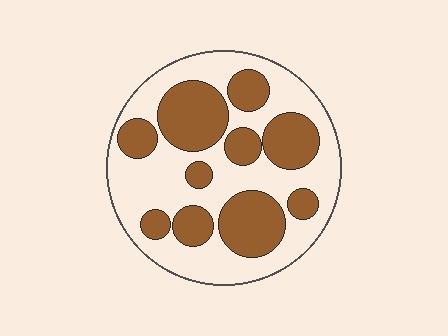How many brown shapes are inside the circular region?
10.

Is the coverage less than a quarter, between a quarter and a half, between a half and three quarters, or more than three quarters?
Between a quarter and a half.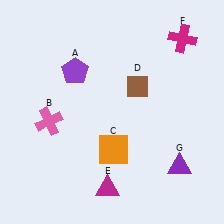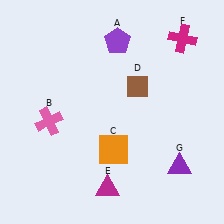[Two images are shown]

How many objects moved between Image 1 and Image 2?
1 object moved between the two images.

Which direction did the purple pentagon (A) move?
The purple pentagon (A) moved right.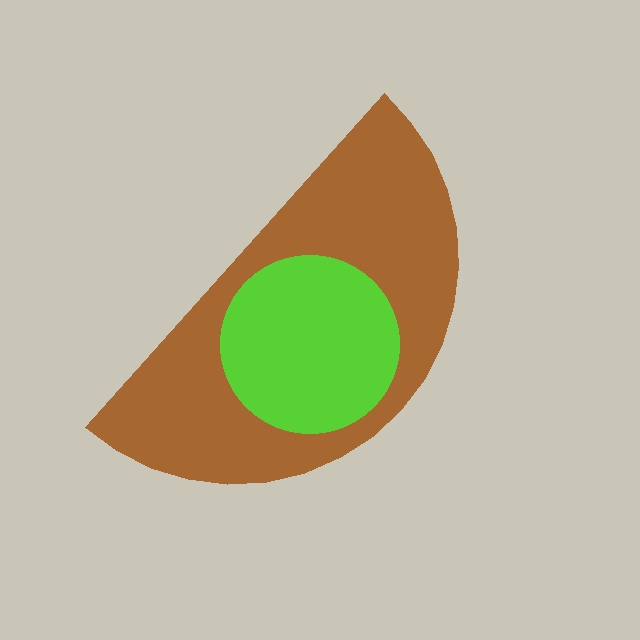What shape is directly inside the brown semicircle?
The lime circle.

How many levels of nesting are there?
2.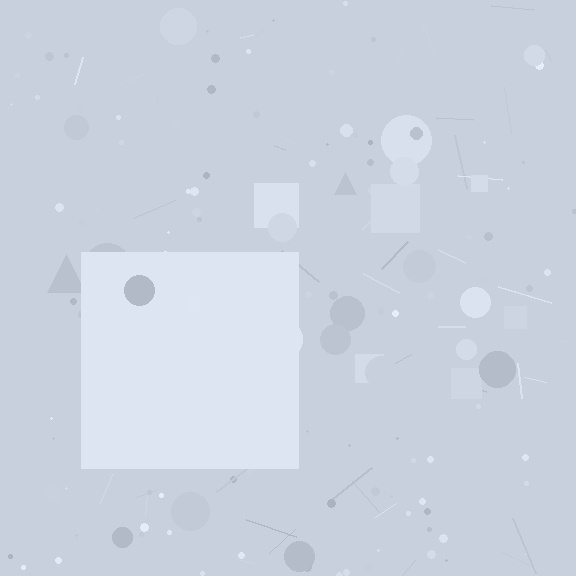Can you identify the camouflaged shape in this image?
The camouflaged shape is a square.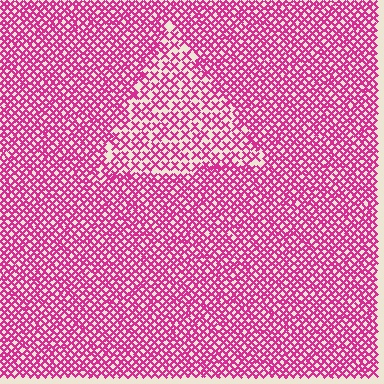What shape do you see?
I see a triangle.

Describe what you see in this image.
The image contains small magenta elements arranged at two different densities. A triangle-shaped region is visible where the elements are less densely packed than the surrounding area.